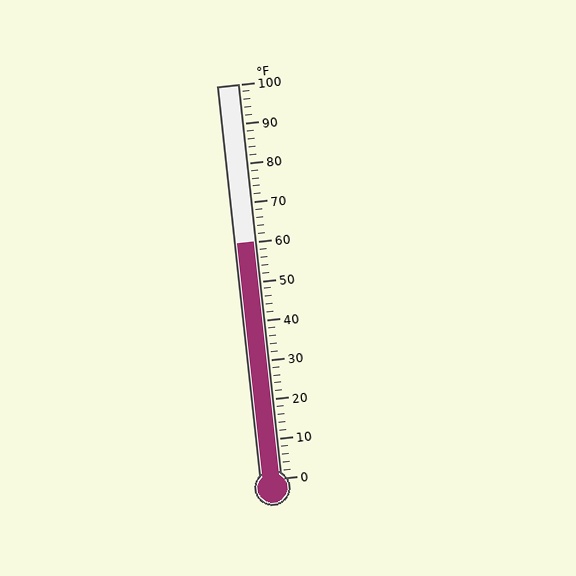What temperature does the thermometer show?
The thermometer shows approximately 60°F.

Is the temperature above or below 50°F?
The temperature is above 50°F.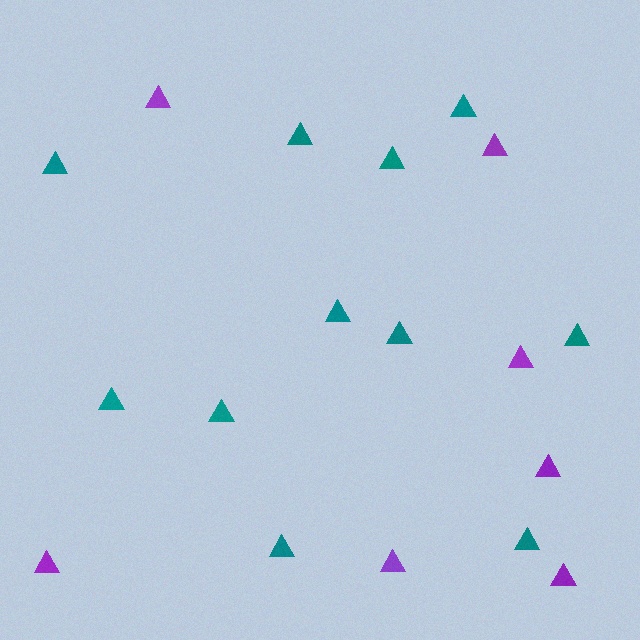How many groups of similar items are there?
There are 2 groups: one group of purple triangles (7) and one group of teal triangles (11).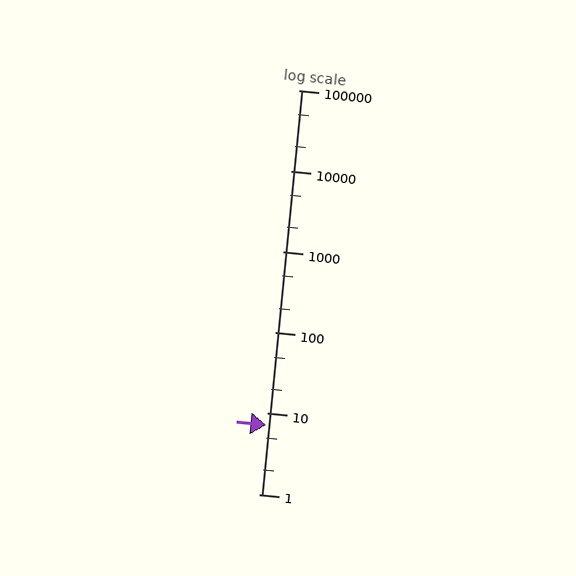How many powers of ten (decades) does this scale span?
The scale spans 5 decades, from 1 to 100000.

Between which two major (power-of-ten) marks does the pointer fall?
The pointer is between 1 and 10.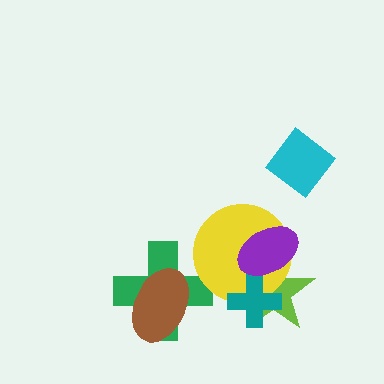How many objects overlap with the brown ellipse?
1 object overlaps with the brown ellipse.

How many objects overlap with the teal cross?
3 objects overlap with the teal cross.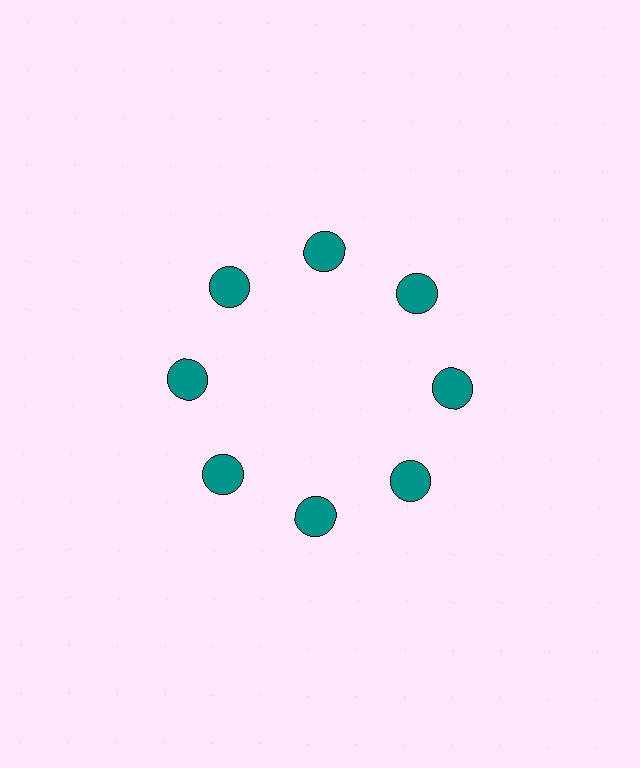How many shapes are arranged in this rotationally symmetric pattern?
There are 8 shapes, arranged in 8 groups of 1.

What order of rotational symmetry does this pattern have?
This pattern has 8-fold rotational symmetry.